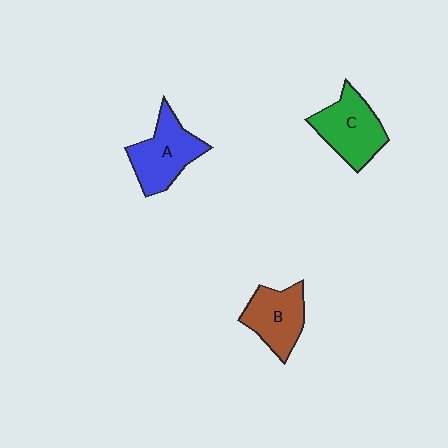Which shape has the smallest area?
Shape B (brown).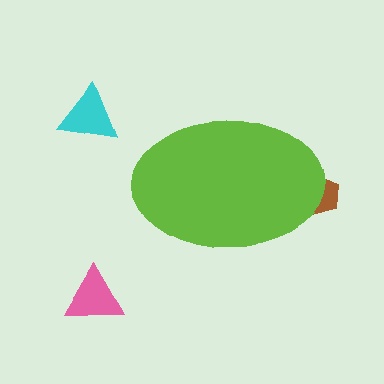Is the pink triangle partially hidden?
No, the pink triangle is fully visible.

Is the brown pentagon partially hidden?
Yes, the brown pentagon is partially hidden behind the lime ellipse.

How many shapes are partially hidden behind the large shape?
1 shape is partially hidden.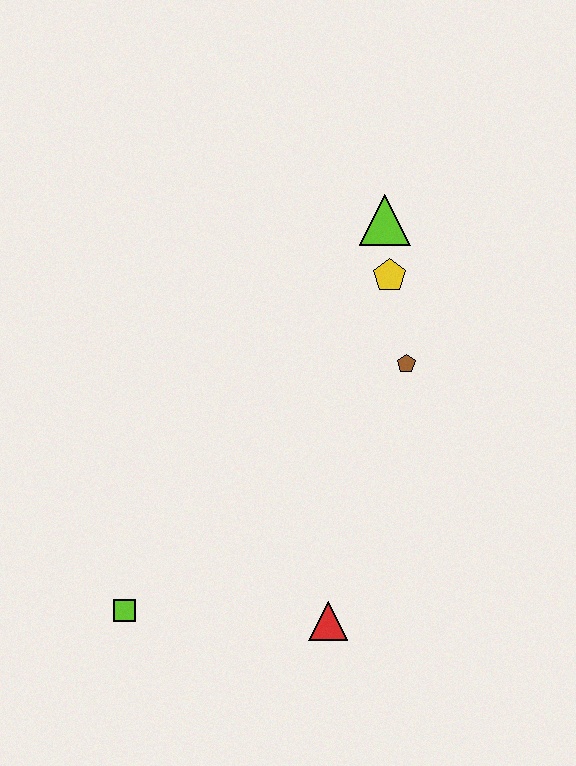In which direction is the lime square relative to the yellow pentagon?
The lime square is below the yellow pentagon.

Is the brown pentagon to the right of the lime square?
Yes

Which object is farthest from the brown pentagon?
The lime square is farthest from the brown pentagon.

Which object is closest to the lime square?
The red triangle is closest to the lime square.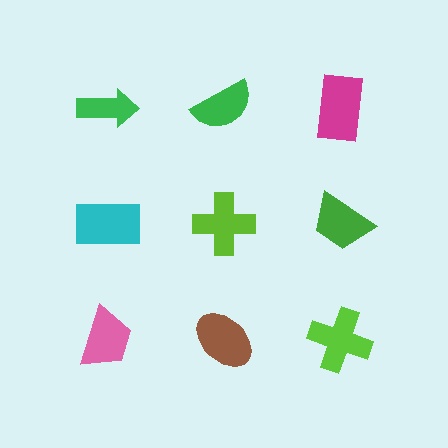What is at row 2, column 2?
A lime cross.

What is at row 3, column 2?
A brown ellipse.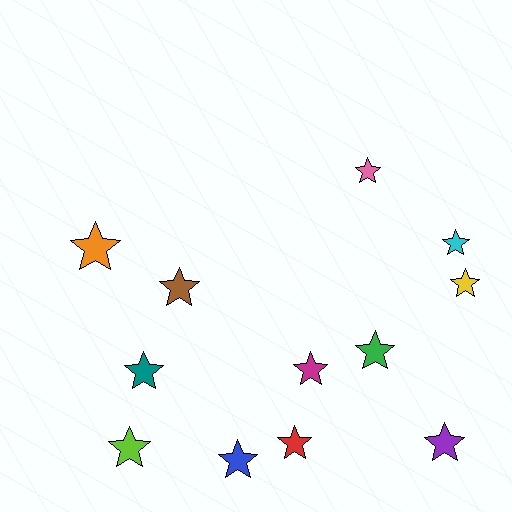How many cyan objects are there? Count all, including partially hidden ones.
There is 1 cyan object.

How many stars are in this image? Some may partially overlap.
There are 12 stars.